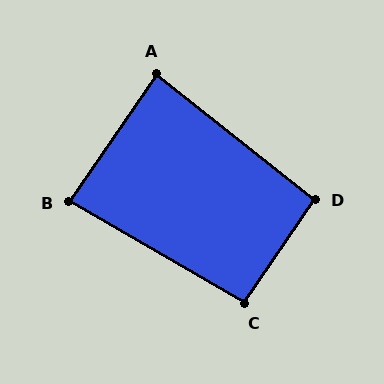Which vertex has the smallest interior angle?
B, at approximately 86 degrees.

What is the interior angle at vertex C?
Approximately 94 degrees (approximately right).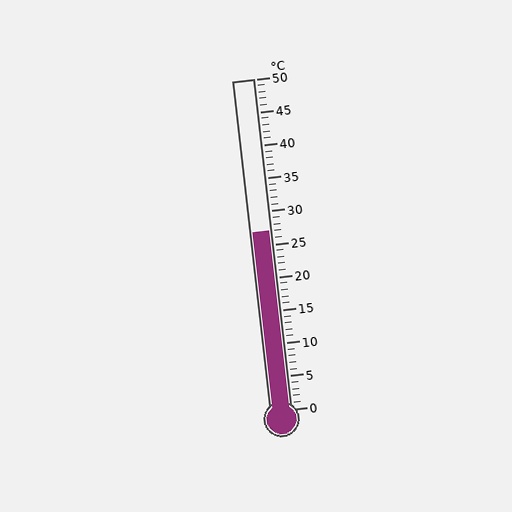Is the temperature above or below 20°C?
The temperature is above 20°C.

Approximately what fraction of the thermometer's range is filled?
The thermometer is filled to approximately 55% of its range.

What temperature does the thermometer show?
The thermometer shows approximately 27°C.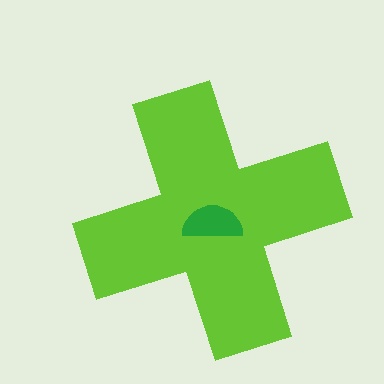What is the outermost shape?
The lime cross.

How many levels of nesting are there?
2.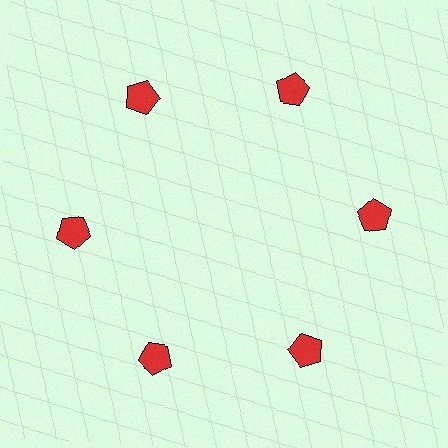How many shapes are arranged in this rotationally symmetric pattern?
There are 6 shapes, arranged in 6 groups of 1.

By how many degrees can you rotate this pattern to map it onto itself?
The pattern maps onto itself every 60 degrees of rotation.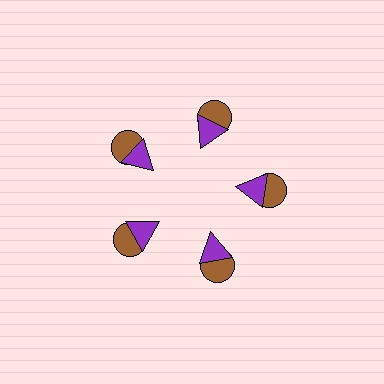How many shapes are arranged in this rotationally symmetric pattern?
There are 10 shapes, arranged in 5 groups of 2.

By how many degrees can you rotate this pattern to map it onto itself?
The pattern maps onto itself every 72 degrees of rotation.